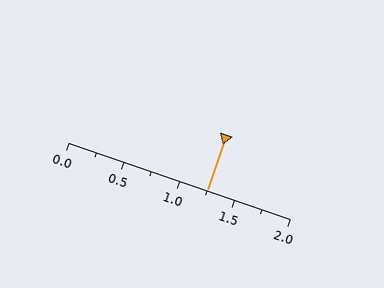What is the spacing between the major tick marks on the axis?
The major ticks are spaced 0.5 apart.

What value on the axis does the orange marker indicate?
The marker indicates approximately 1.25.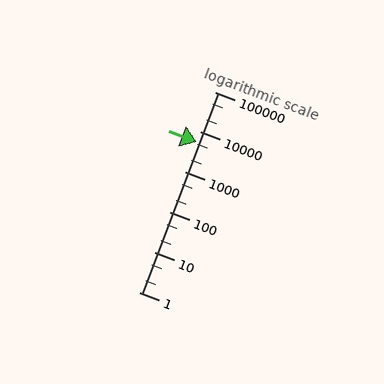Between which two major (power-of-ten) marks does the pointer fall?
The pointer is between 1000 and 10000.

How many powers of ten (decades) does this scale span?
The scale spans 5 decades, from 1 to 100000.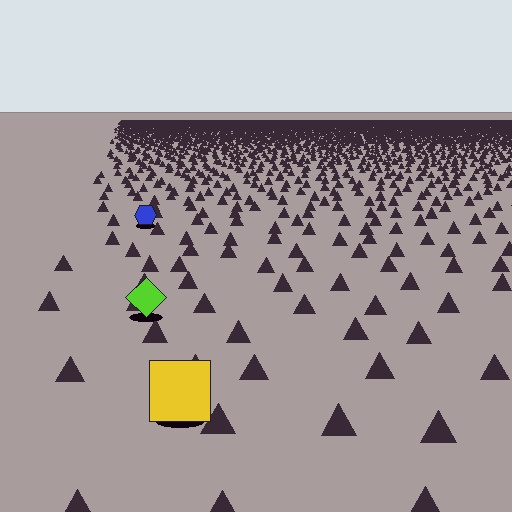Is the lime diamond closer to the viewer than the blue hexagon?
Yes. The lime diamond is closer — you can tell from the texture gradient: the ground texture is coarser near it.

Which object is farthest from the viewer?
The blue hexagon is farthest from the viewer. It appears smaller and the ground texture around it is denser.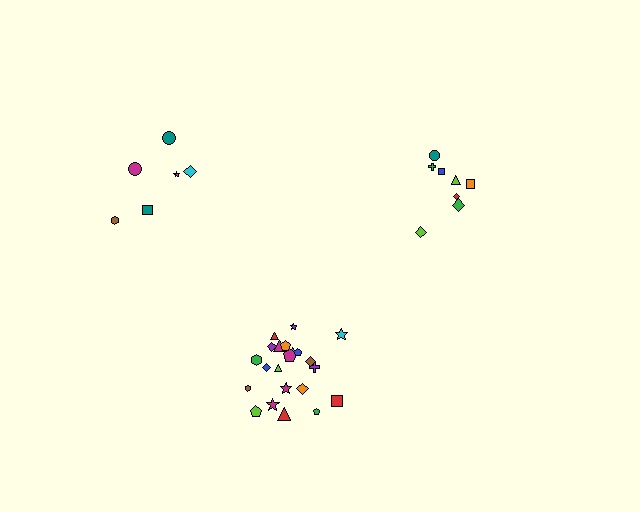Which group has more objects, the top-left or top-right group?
The top-right group.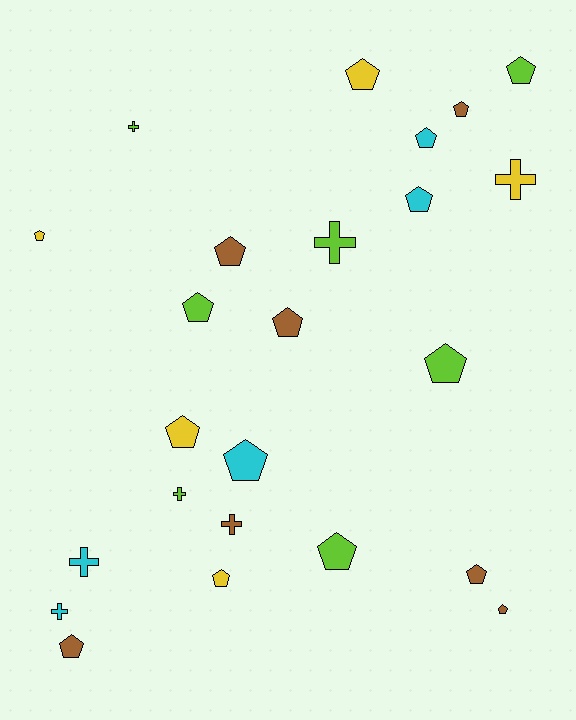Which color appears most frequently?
Lime, with 7 objects.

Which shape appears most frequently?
Pentagon, with 17 objects.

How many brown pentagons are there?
There are 6 brown pentagons.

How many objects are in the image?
There are 24 objects.